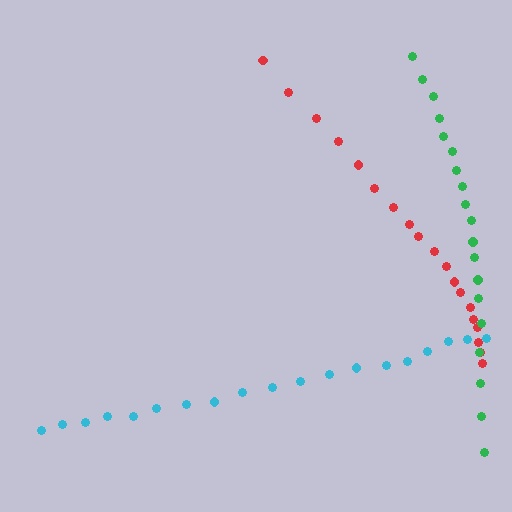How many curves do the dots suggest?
There are 3 distinct paths.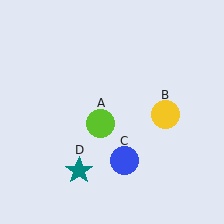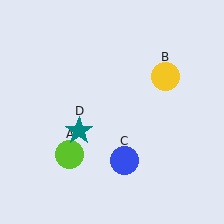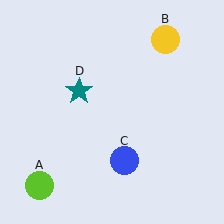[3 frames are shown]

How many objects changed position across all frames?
3 objects changed position: lime circle (object A), yellow circle (object B), teal star (object D).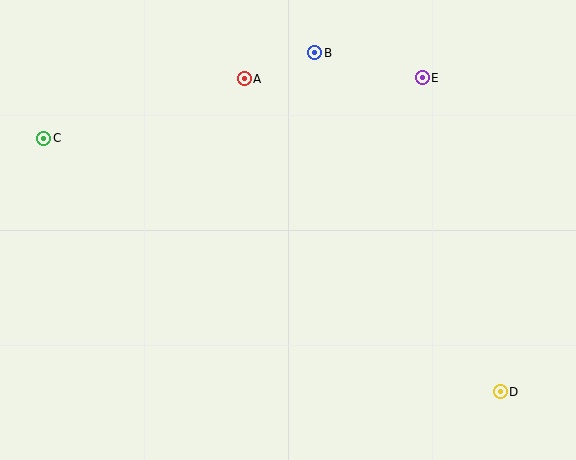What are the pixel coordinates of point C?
Point C is at (44, 138).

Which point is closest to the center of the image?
Point A at (244, 79) is closest to the center.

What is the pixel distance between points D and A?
The distance between D and A is 404 pixels.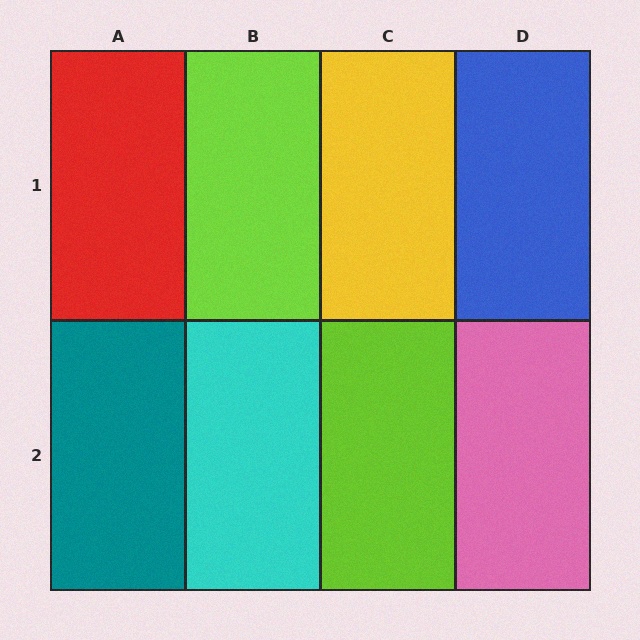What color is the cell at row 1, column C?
Yellow.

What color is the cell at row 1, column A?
Red.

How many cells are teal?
1 cell is teal.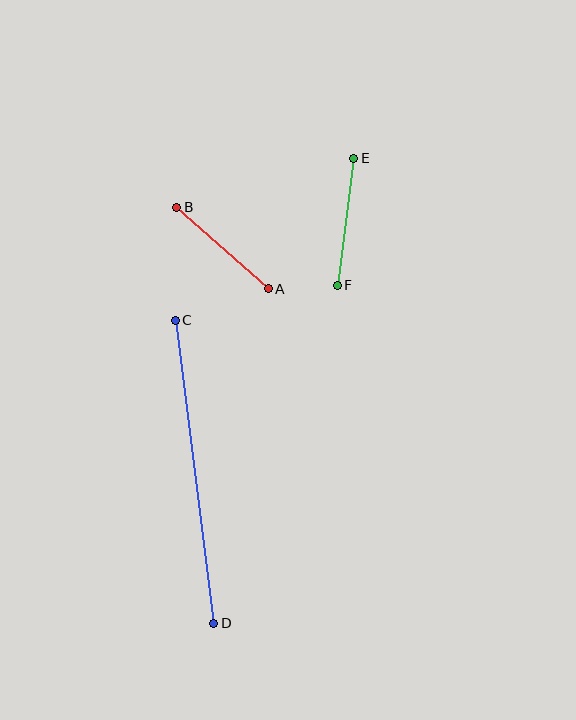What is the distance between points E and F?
The distance is approximately 128 pixels.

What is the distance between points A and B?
The distance is approximately 123 pixels.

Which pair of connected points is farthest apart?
Points C and D are farthest apart.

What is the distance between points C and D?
The distance is approximately 306 pixels.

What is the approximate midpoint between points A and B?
The midpoint is at approximately (222, 248) pixels.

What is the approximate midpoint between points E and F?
The midpoint is at approximately (346, 222) pixels.